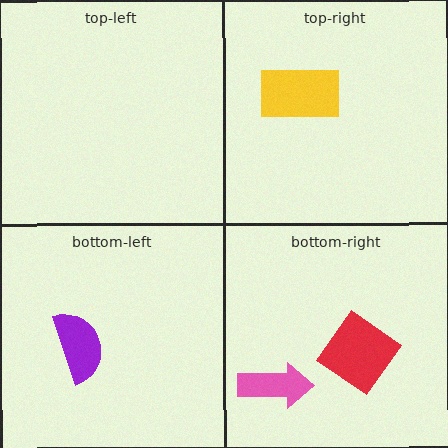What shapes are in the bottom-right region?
The pink arrow, the red diamond.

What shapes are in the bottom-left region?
The purple semicircle.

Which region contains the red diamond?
The bottom-right region.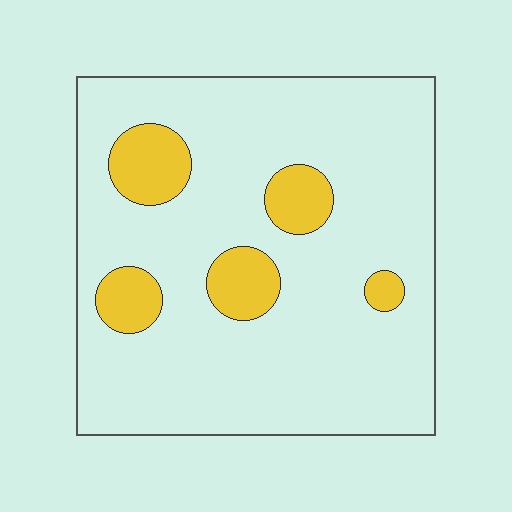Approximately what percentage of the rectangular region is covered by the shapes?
Approximately 15%.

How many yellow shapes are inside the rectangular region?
5.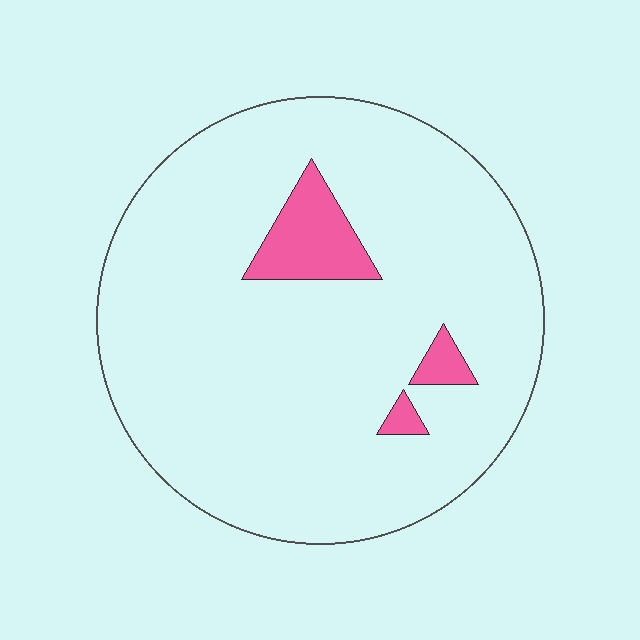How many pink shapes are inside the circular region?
3.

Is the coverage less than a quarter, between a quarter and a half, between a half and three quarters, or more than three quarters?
Less than a quarter.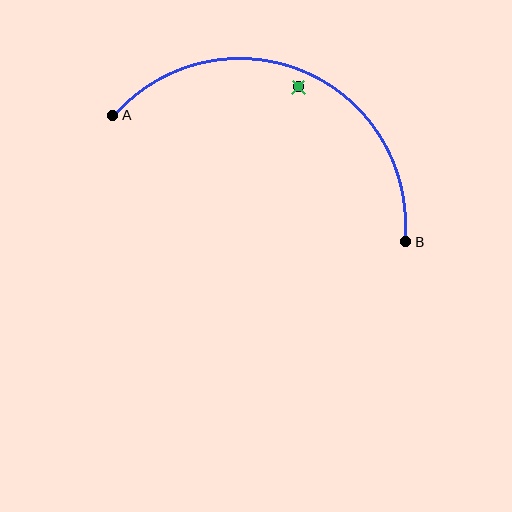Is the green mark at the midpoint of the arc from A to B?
No — the green mark does not lie on the arc at all. It sits slightly inside the curve.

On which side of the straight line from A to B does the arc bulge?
The arc bulges above the straight line connecting A and B.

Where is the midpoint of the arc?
The arc midpoint is the point on the curve farthest from the straight line joining A and B. It sits above that line.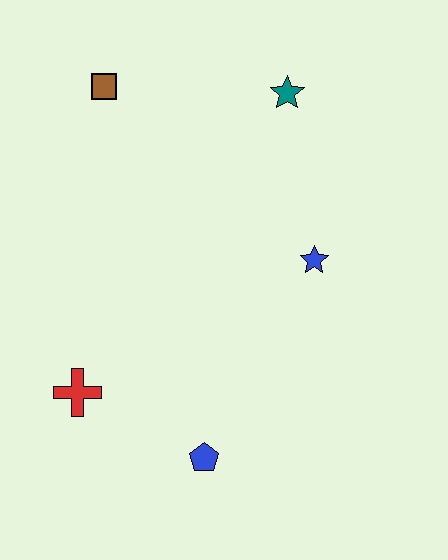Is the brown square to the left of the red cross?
No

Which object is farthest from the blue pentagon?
The brown square is farthest from the blue pentagon.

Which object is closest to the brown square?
The teal star is closest to the brown square.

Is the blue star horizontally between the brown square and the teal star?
No